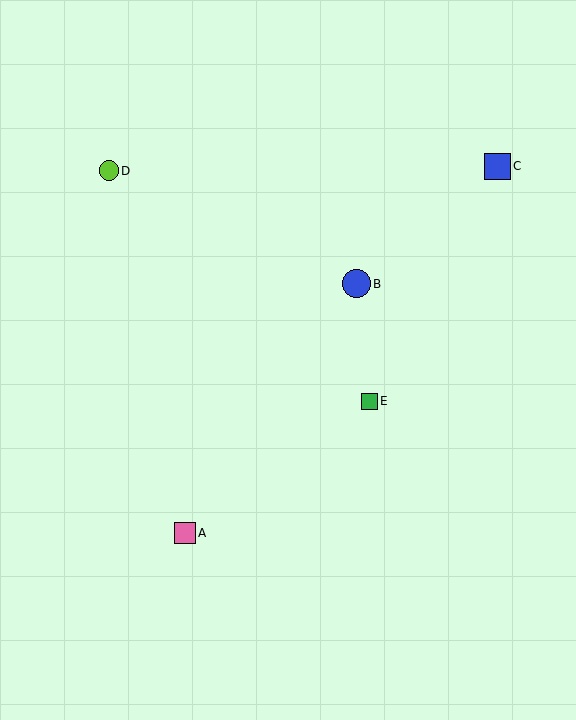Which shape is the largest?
The blue circle (labeled B) is the largest.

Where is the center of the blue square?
The center of the blue square is at (498, 166).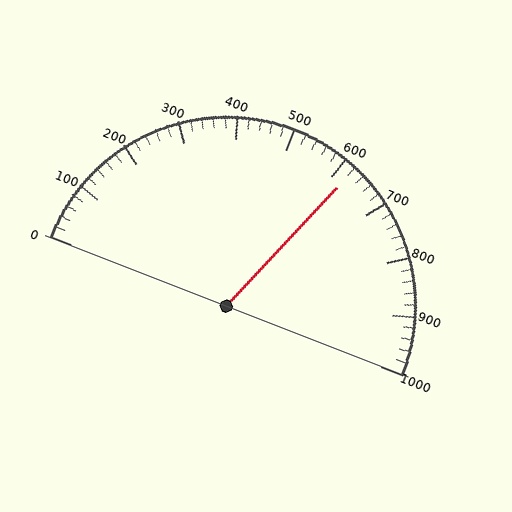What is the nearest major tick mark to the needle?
The nearest major tick mark is 600.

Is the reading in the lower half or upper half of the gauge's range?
The reading is in the upper half of the range (0 to 1000).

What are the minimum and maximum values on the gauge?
The gauge ranges from 0 to 1000.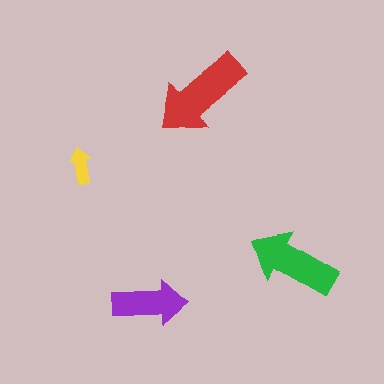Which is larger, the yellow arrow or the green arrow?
The green one.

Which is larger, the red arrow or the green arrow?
The red one.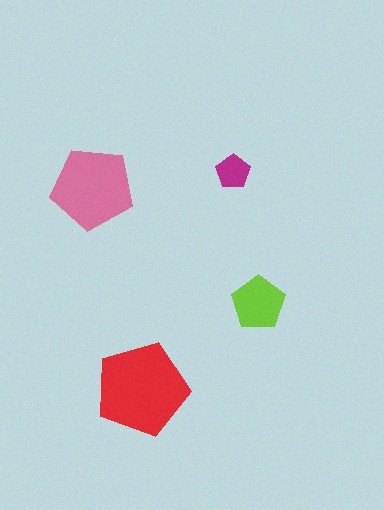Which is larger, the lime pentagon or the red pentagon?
The red one.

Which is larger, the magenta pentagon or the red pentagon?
The red one.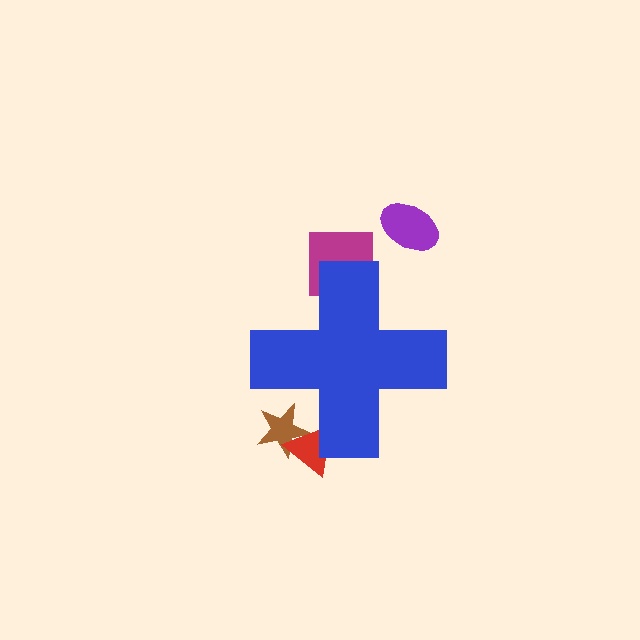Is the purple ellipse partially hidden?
No, the purple ellipse is fully visible.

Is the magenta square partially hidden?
Yes, the magenta square is partially hidden behind the blue cross.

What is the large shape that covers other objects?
A blue cross.